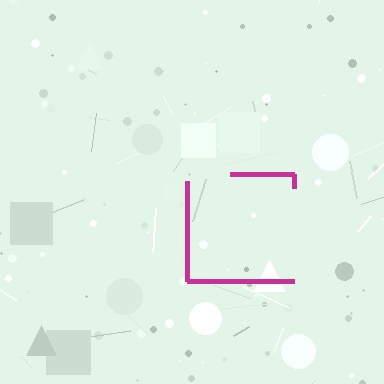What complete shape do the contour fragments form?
The contour fragments form a square.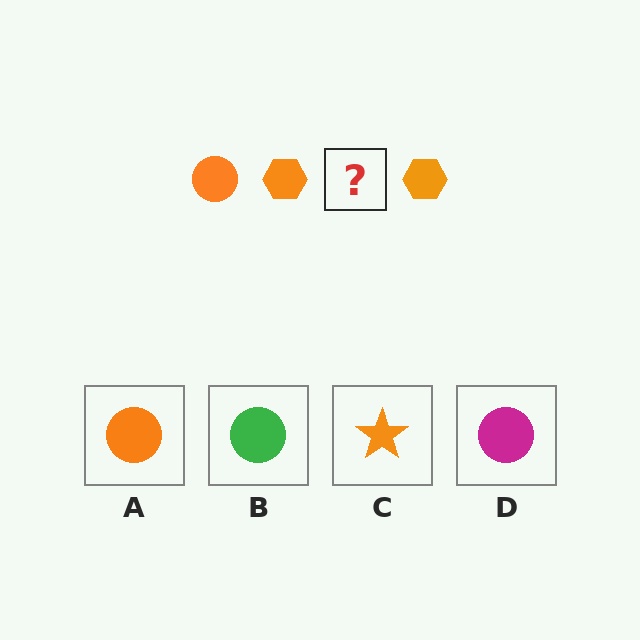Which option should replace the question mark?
Option A.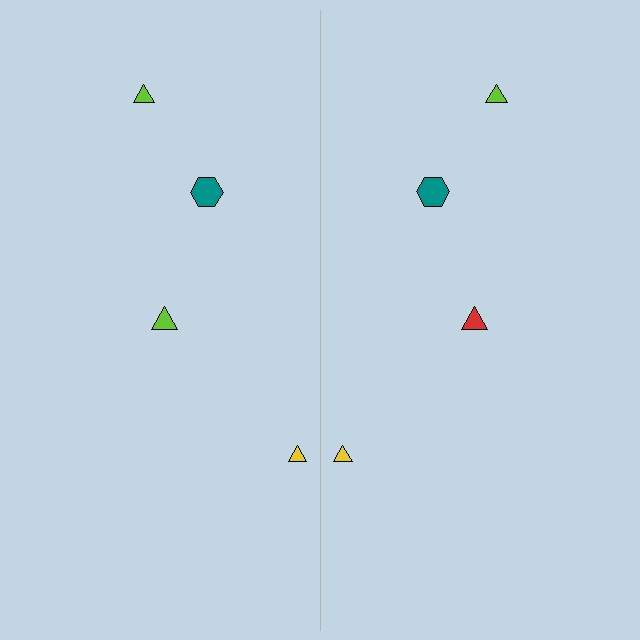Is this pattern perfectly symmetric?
No, the pattern is not perfectly symmetric. The red triangle on the right side breaks the symmetry — its mirror counterpart is lime.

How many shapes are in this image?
There are 8 shapes in this image.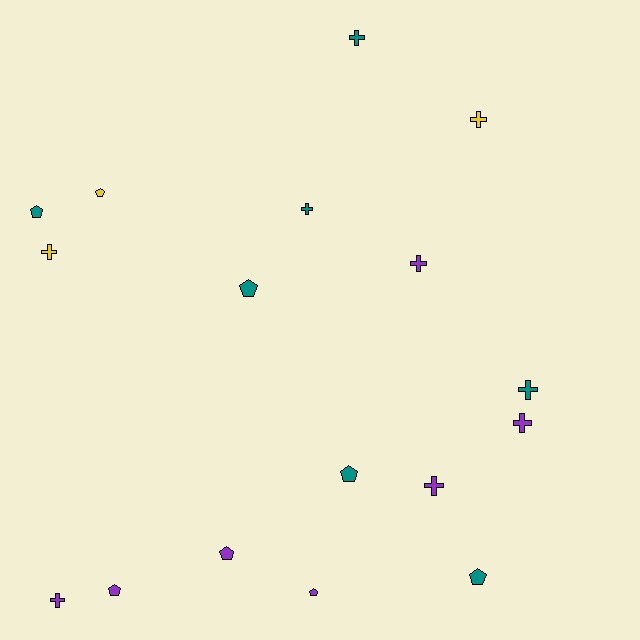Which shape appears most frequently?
Cross, with 9 objects.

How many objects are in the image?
There are 17 objects.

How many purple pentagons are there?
There are 3 purple pentagons.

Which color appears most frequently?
Teal, with 7 objects.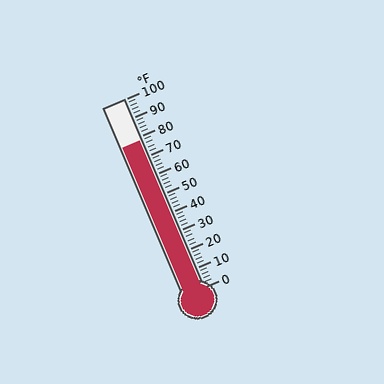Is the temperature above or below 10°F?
The temperature is above 10°F.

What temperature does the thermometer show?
The thermometer shows approximately 78°F.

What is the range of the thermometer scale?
The thermometer scale ranges from 0°F to 100°F.